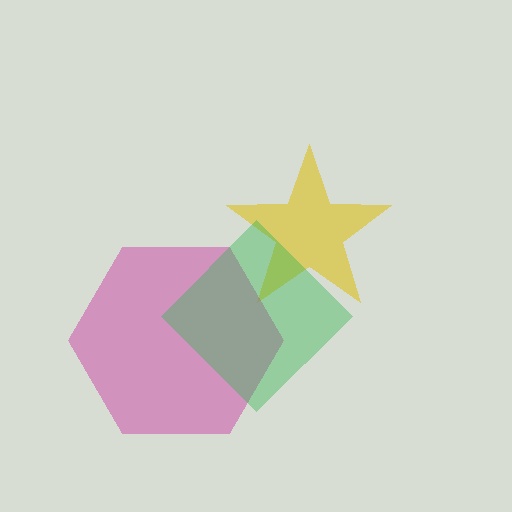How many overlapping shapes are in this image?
There are 3 overlapping shapes in the image.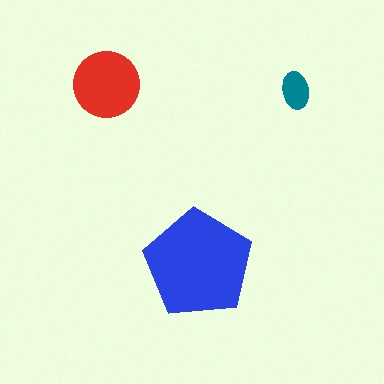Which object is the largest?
The blue pentagon.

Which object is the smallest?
The teal ellipse.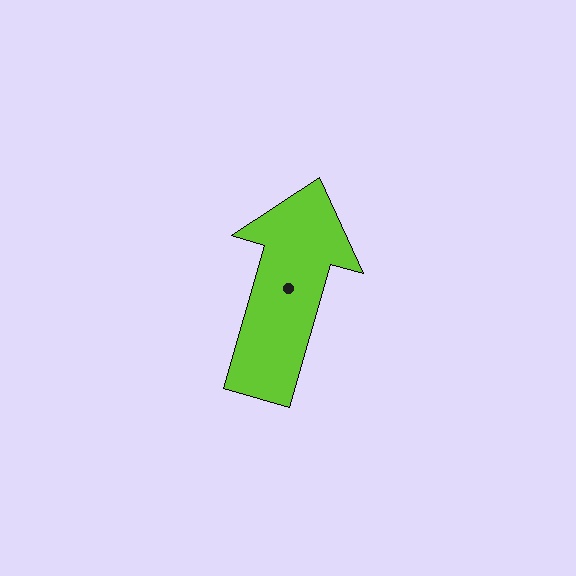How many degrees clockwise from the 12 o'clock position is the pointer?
Approximately 16 degrees.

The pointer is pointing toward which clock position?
Roughly 1 o'clock.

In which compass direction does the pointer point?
North.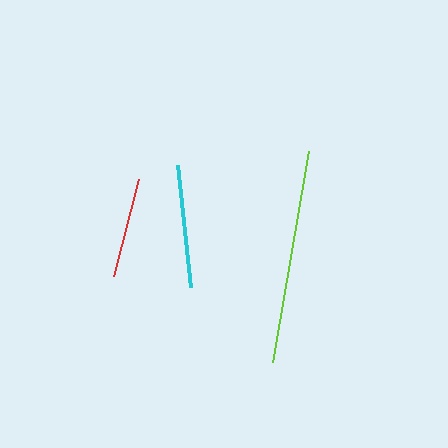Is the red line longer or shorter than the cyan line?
The cyan line is longer than the red line.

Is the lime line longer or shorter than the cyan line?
The lime line is longer than the cyan line.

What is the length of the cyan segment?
The cyan segment is approximately 122 pixels long.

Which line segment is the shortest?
The red line is the shortest at approximately 101 pixels.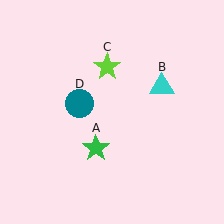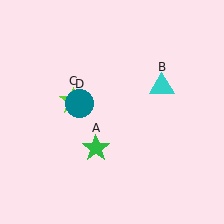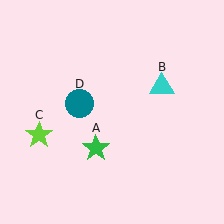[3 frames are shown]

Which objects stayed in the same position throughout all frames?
Green star (object A) and cyan triangle (object B) and teal circle (object D) remained stationary.